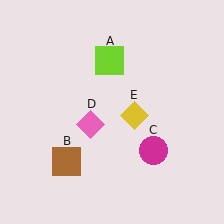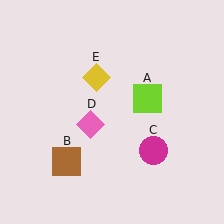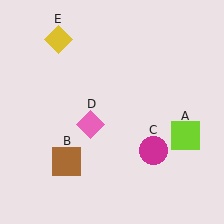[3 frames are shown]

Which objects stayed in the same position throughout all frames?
Brown square (object B) and magenta circle (object C) and pink diamond (object D) remained stationary.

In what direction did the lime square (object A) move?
The lime square (object A) moved down and to the right.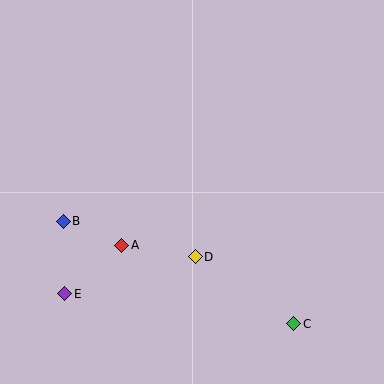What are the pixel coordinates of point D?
Point D is at (195, 257).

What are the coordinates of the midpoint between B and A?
The midpoint between B and A is at (93, 233).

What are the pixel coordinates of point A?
Point A is at (122, 245).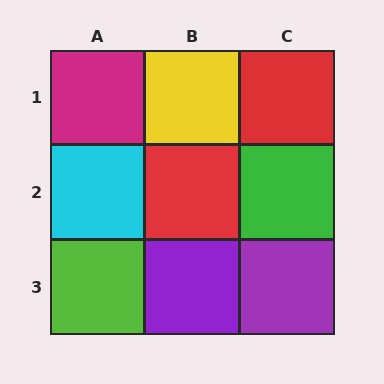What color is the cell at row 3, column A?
Lime.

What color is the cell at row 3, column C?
Purple.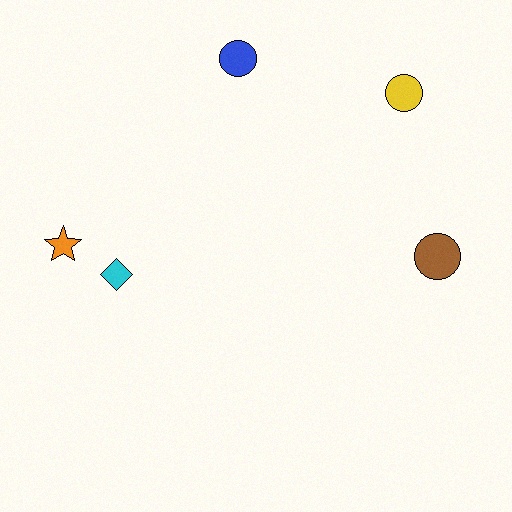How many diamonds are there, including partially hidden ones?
There is 1 diamond.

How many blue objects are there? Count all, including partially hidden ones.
There is 1 blue object.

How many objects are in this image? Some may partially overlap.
There are 5 objects.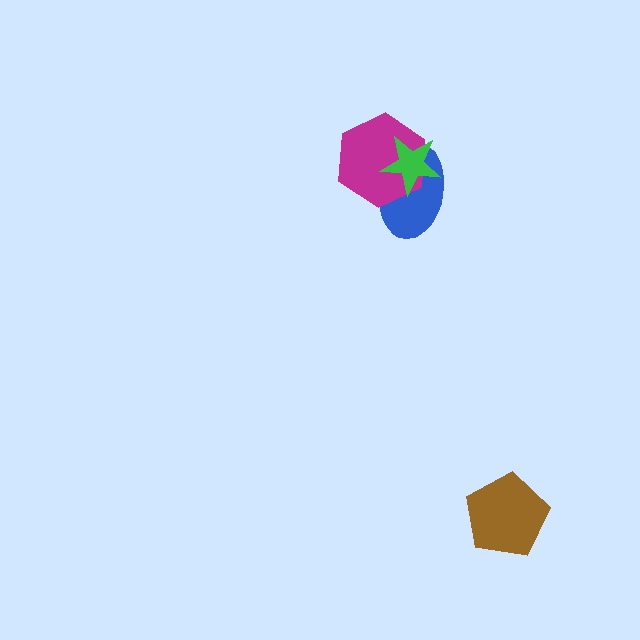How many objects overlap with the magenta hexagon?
2 objects overlap with the magenta hexagon.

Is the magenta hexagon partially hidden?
Yes, it is partially covered by another shape.